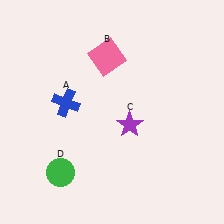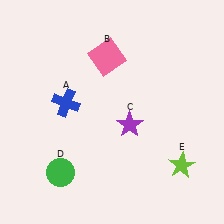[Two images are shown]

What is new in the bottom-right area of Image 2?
A lime star (E) was added in the bottom-right area of Image 2.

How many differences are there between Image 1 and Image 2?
There is 1 difference between the two images.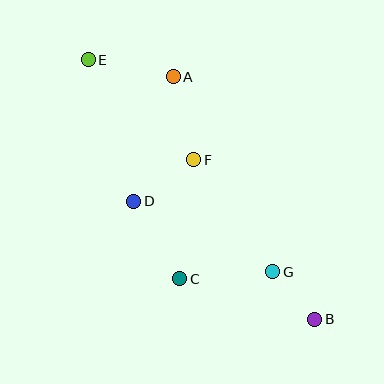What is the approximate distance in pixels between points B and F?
The distance between B and F is approximately 200 pixels.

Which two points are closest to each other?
Points B and G are closest to each other.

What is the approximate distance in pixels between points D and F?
The distance between D and F is approximately 73 pixels.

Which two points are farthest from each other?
Points B and E are farthest from each other.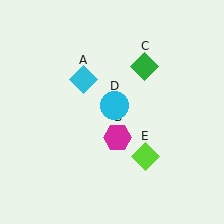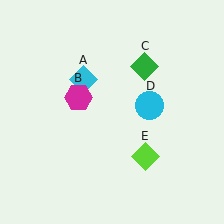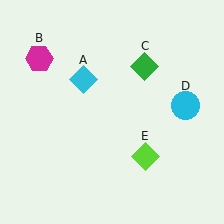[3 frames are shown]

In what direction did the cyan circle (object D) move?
The cyan circle (object D) moved right.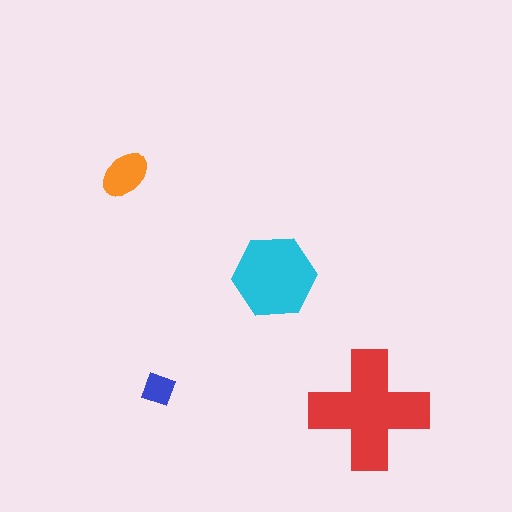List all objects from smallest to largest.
The blue square, the orange ellipse, the cyan hexagon, the red cross.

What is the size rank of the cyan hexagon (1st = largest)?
2nd.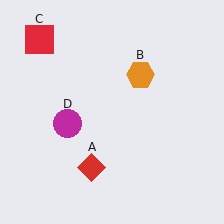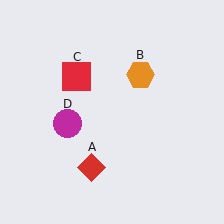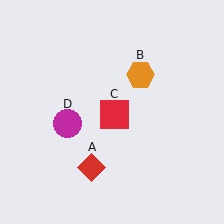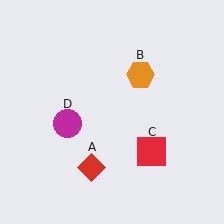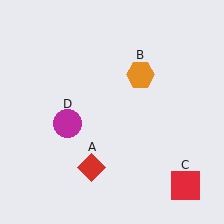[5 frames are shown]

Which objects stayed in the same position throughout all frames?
Red diamond (object A) and orange hexagon (object B) and magenta circle (object D) remained stationary.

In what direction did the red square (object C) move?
The red square (object C) moved down and to the right.